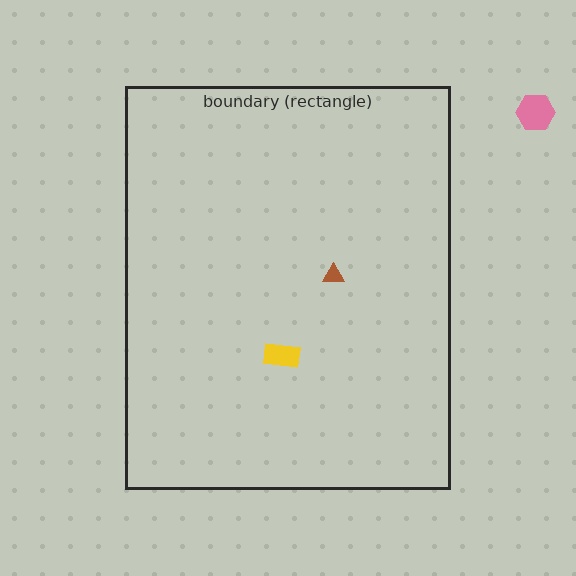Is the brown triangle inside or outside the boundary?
Inside.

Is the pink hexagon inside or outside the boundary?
Outside.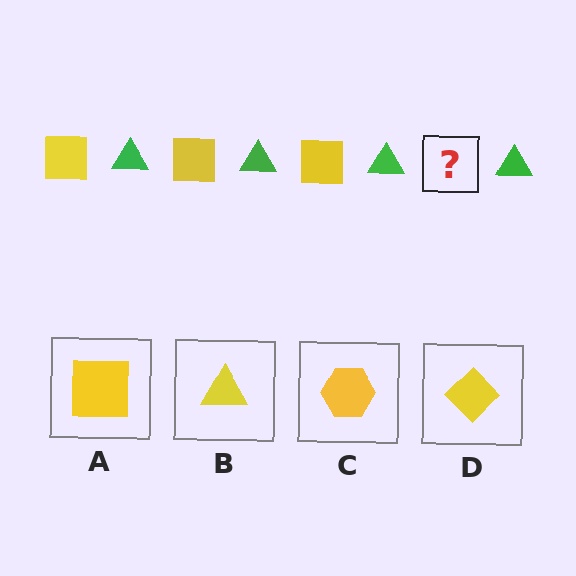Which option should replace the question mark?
Option A.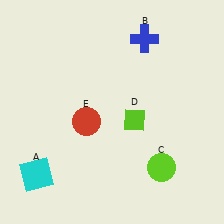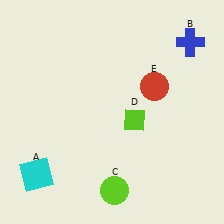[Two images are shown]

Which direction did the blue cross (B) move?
The blue cross (B) moved right.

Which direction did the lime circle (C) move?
The lime circle (C) moved left.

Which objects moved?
The objects that moved are: the blue cross (B), the lime circle (C), the red circle (E).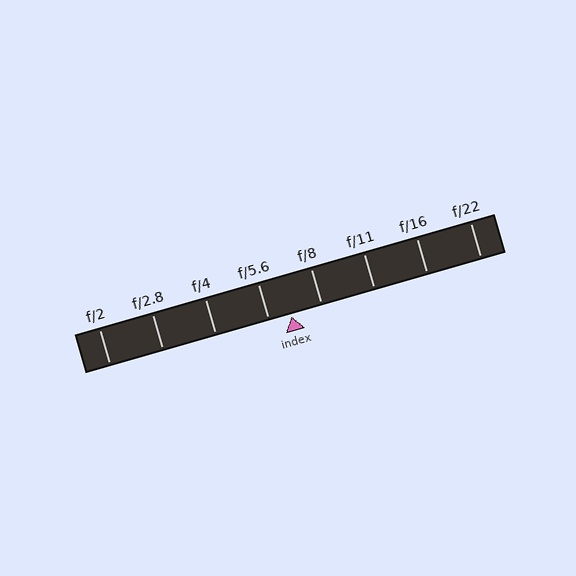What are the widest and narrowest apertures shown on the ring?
The widest aperture shown is f/2 and the narrowest is f/22.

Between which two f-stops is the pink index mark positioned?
The index mark is between f/5.6 and f/8.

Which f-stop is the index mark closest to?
The index mark is closest to f/5.6.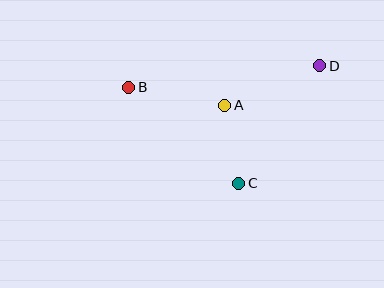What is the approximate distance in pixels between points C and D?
The distance between C and D is approximately 143 pixels.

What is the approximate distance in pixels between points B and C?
The distance between B and C is approximately 146 pixels.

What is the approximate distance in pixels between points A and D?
The distance between A and D is approximately 103 pixels.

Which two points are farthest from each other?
Points B and D are farthest from each other.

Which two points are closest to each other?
Points A and C are closest to each other.